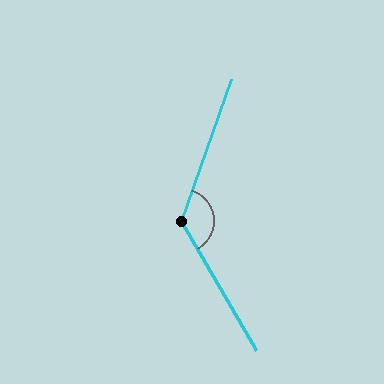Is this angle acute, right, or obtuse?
It is obtuse.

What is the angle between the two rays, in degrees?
Approximately 130 degrees.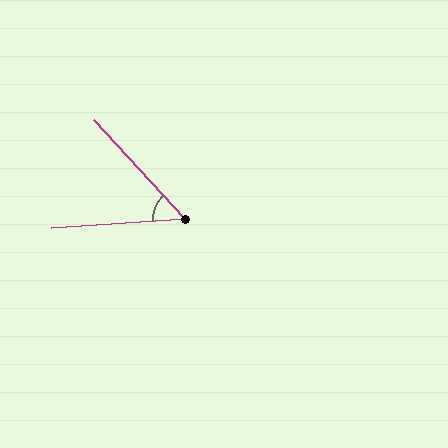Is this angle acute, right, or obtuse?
It is acute.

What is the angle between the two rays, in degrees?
Approximately 52 degrees.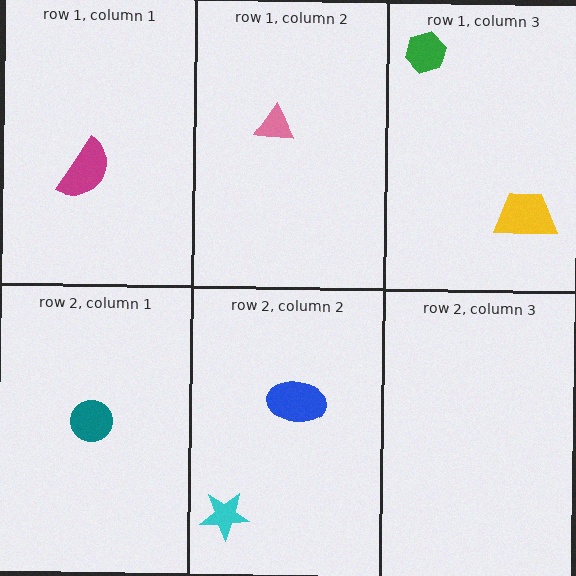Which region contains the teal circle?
The row 2, column 1 region.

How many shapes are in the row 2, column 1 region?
1.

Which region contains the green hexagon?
The row 1, column 3 region.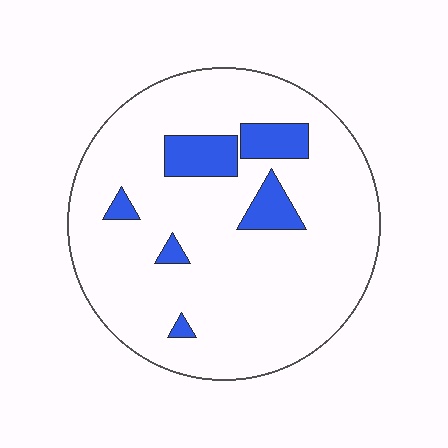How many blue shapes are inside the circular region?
6.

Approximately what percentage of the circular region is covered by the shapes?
Approximately 10%.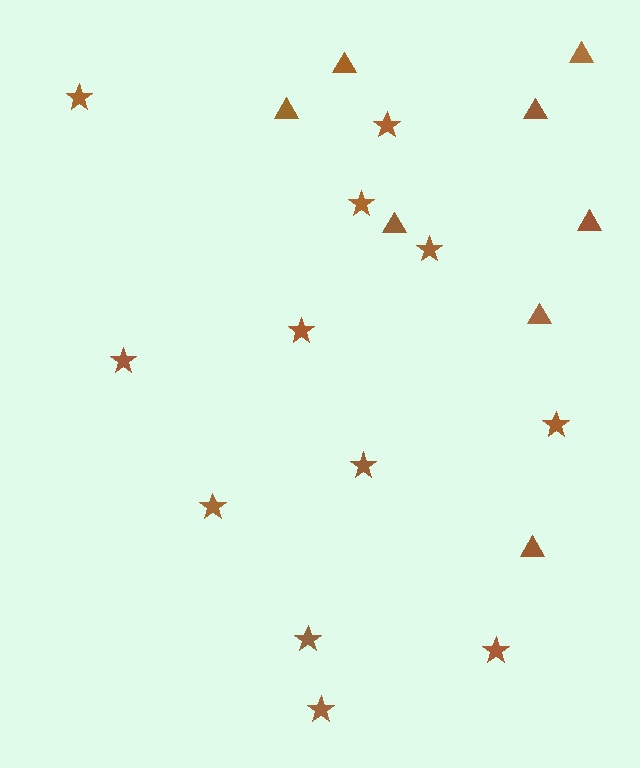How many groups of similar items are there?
There are 2 groups: one group of triangles (8) and one group of stars (12).